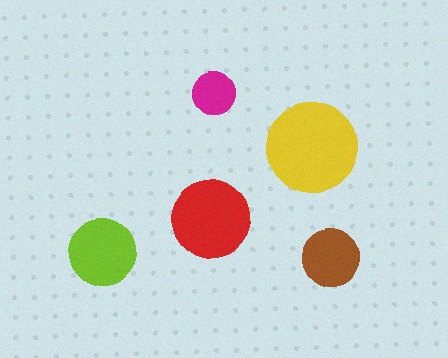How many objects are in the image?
There are 5 objects in the image.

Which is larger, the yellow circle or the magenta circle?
The yellow one.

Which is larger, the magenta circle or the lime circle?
The lime one.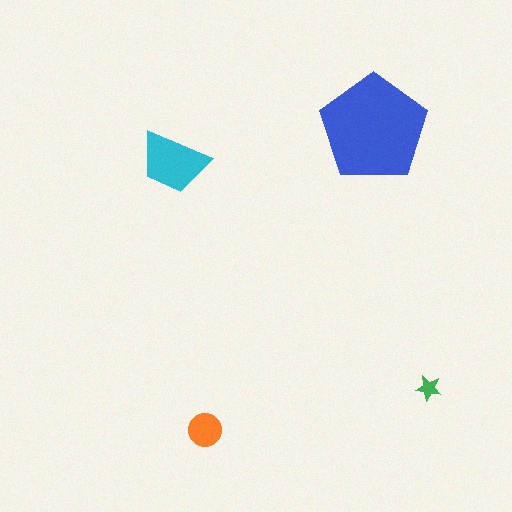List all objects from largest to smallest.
The blue pentagon, the cyan trapezoid, the orange circle, the green star.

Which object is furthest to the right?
The green star is rightmost.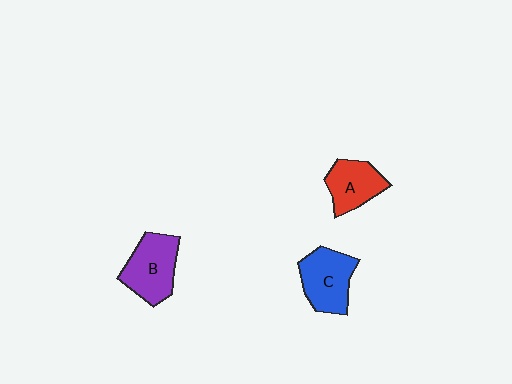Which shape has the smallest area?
Shape A (red).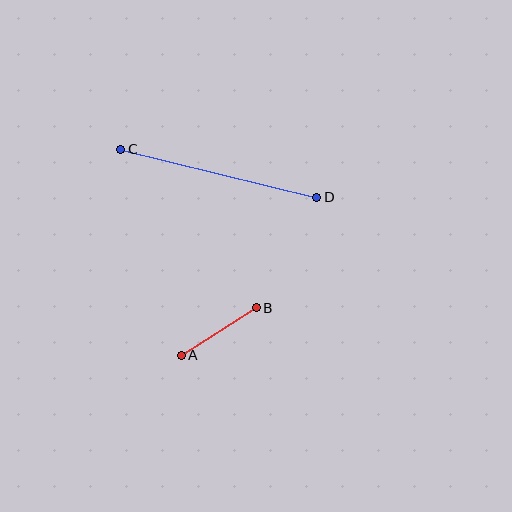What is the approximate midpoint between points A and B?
The midpoint is at approximately (219, 332) pixels.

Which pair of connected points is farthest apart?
Points C and D are farthest apart.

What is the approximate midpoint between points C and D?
The midpoint is at approximately (219, 173) pixels.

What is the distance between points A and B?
The distance is approximately 89 pixels.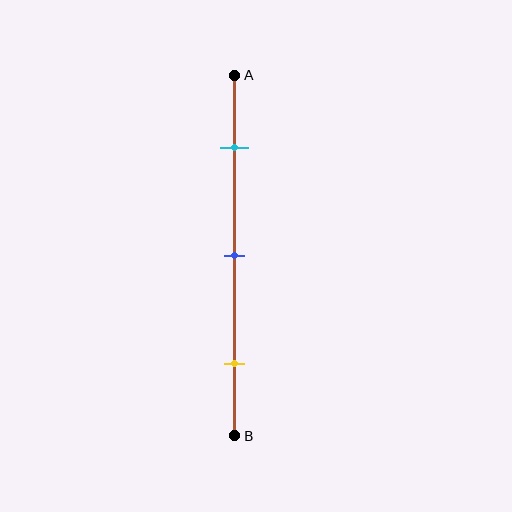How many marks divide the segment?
There are 3 marks dividing the segment.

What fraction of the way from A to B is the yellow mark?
The yellow mark is approximately 80% (0.8) of the way from A to B.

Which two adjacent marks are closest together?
The cyan and blue marks are the closest adjacent pair.